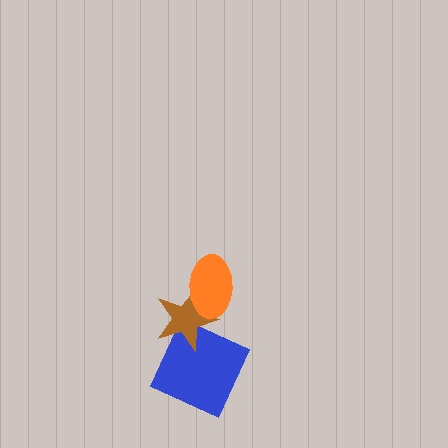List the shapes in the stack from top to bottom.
From top to bottom: the orange ellipse, the brown star, the blue square.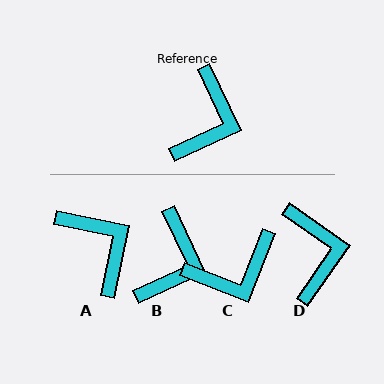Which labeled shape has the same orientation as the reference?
B.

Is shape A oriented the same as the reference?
No, it is off by about 53 degrees.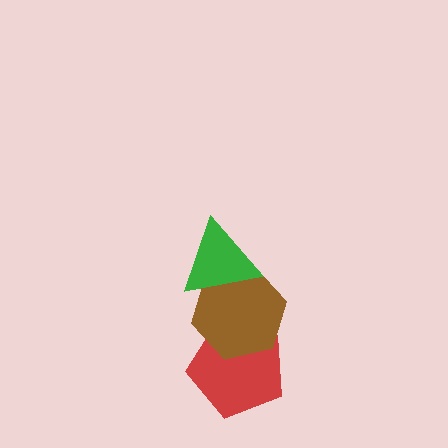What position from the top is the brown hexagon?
The brown hexagon is 2nd from the top.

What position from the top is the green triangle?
The green triangle is 1st from the top.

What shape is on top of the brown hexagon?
The green triangle is on top of the brown hexagon.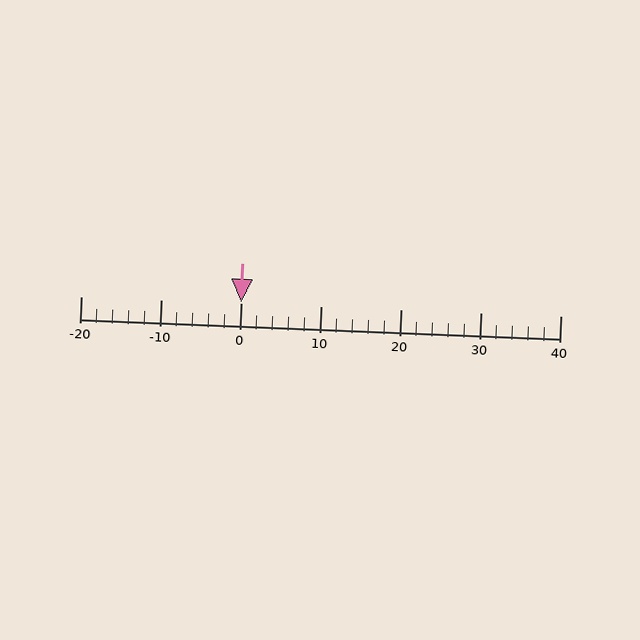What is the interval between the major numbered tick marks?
The major tick marks are spaced 10 units apart.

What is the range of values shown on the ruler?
The ruler shows values from -20 to 40.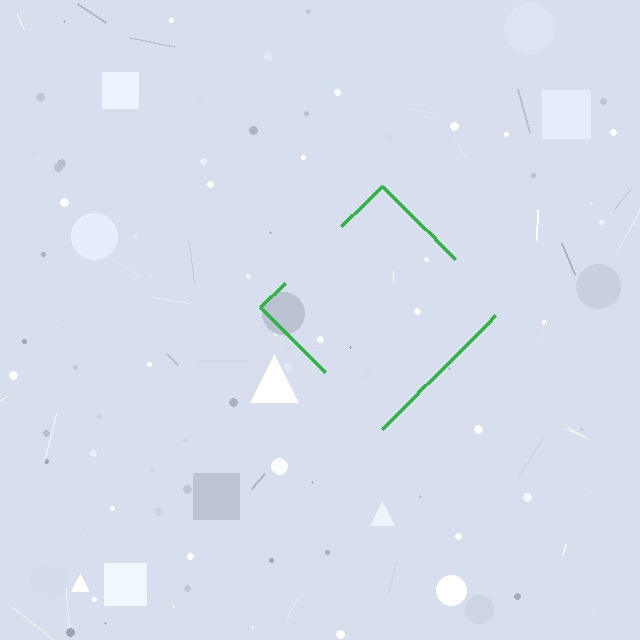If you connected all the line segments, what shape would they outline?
They would outline a diamond.